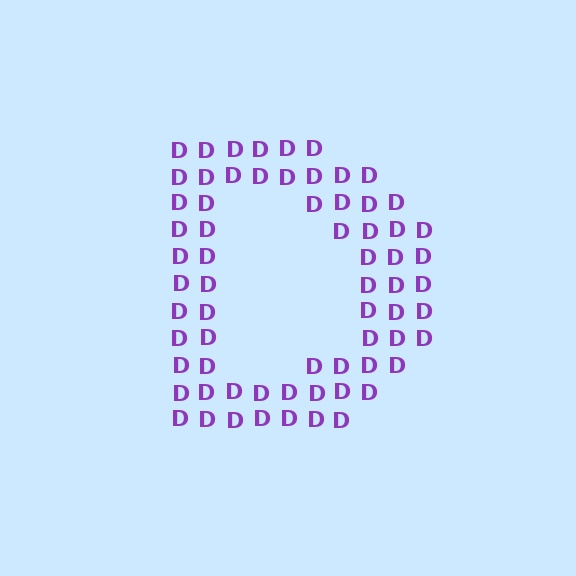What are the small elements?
The small elements are letter D's.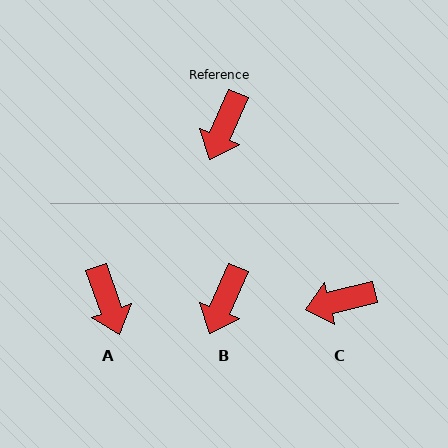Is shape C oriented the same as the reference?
No, it is off by about 53 degrees.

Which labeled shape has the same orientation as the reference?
B.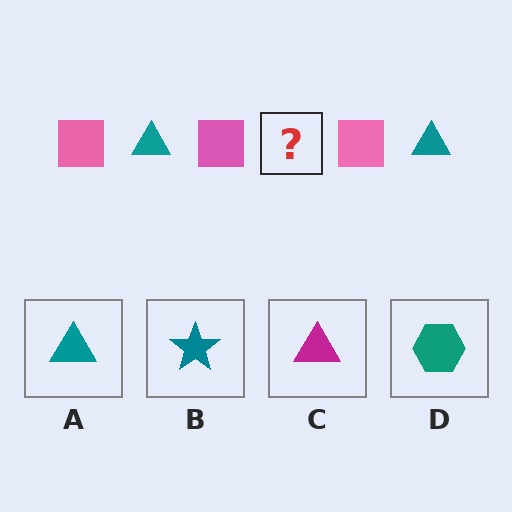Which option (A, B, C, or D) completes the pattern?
A.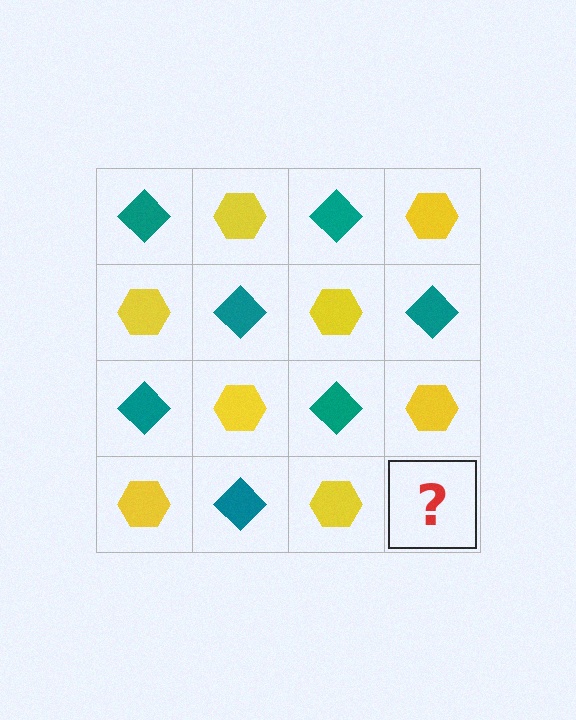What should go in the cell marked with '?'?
The missing cell should contain a teal diamond.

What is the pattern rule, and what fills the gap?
The rule is that it alternates teal diamond and yellow hexagon in a checkerboard pattern. The gap should be filled with a teal diamond.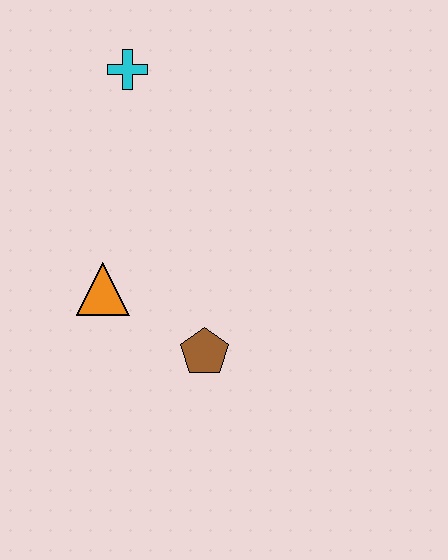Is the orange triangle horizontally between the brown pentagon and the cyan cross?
No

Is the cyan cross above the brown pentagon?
Yes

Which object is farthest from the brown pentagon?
The cyan cross is farthest from the brown pentagon.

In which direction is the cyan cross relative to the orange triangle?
The cyan cross is above the orange triangle.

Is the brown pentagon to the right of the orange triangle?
Yes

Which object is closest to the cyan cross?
The orange triangle is closest to the cyan cross.